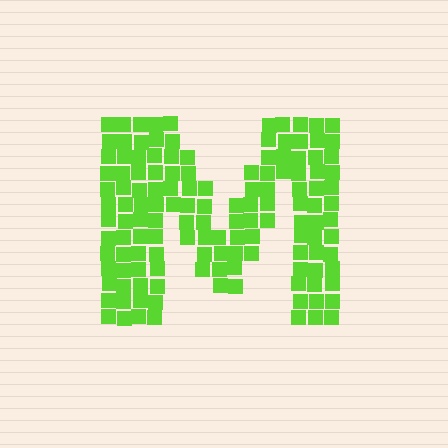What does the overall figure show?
The overall figure shows the letter M.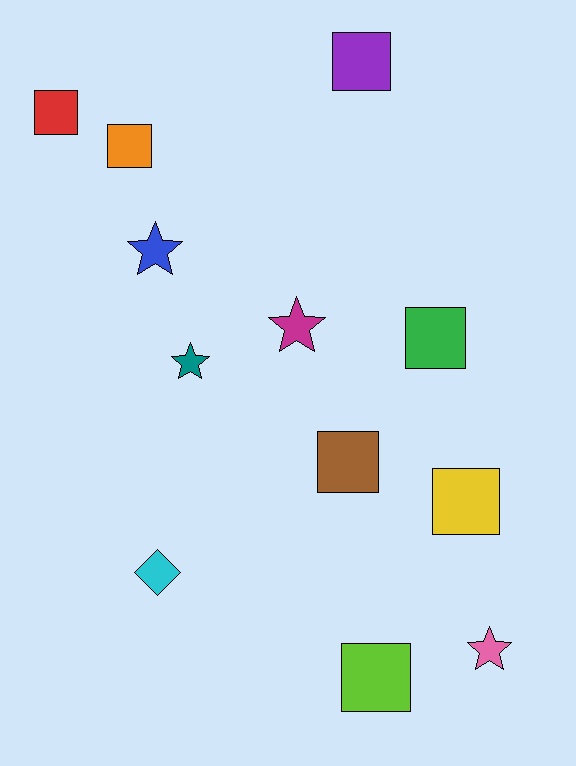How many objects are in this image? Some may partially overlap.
There are 12 objects.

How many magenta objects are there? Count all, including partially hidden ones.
There is 1 magenta object.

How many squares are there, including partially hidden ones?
There are 7 squares.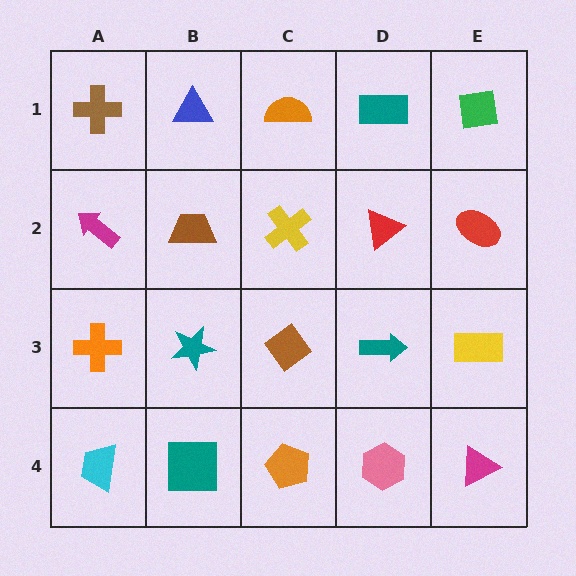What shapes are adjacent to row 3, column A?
A magenta arrow (row 2, column A), a cyan trapezoid (row 4, column A), a teal star (row 3, column B).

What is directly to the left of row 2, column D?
A yellow cross.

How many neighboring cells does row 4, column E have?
2.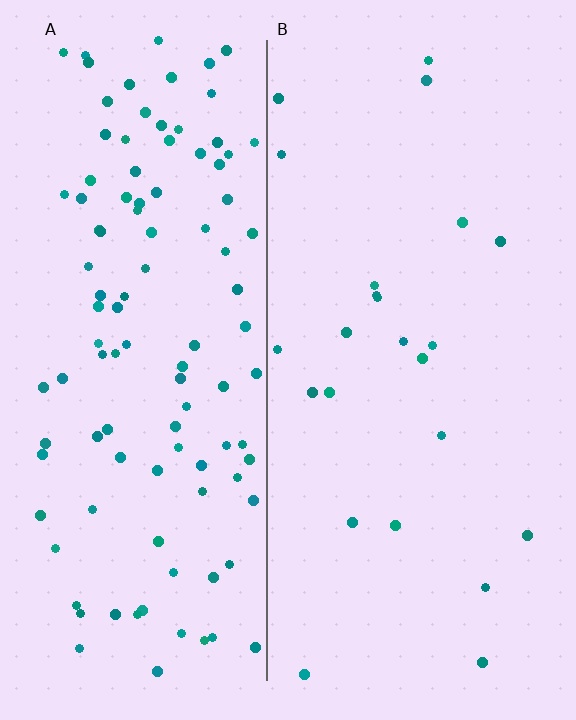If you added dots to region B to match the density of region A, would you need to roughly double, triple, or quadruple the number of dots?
Approximately quadruple.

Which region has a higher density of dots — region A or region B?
A (the left).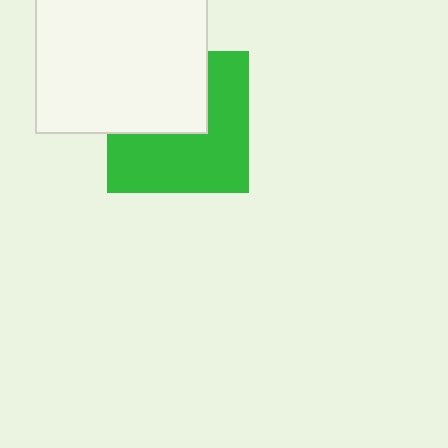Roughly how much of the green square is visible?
About half of it is visible (roughly 59%).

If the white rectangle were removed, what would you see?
You would see the complete green square.